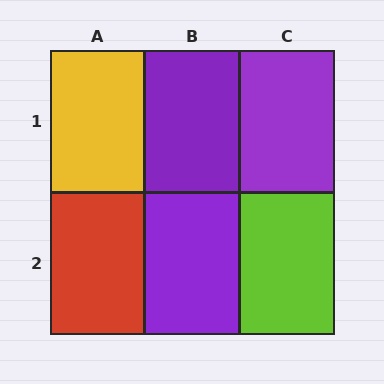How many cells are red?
1 cell is red.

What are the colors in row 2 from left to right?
Red, purple, lime.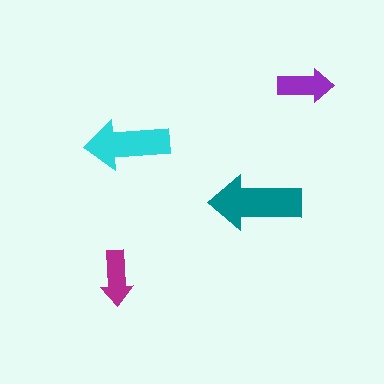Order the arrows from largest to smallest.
the teal one, the cyan one, the purple one, the magenta one.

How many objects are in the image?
There are 4 objects in the image.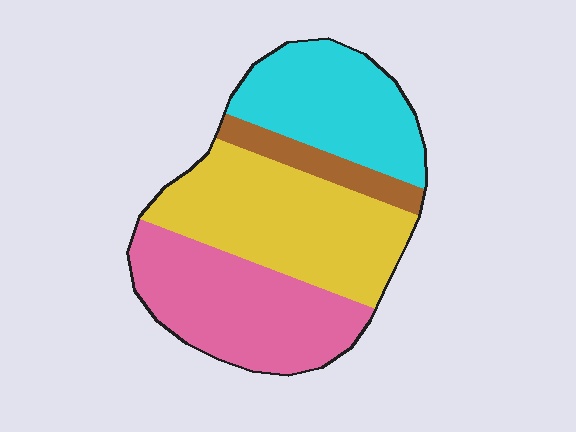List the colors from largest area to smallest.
From largest to smallest: yellow, pink, cyan, brown.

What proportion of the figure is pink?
Pink covers roughly 30% of the figure.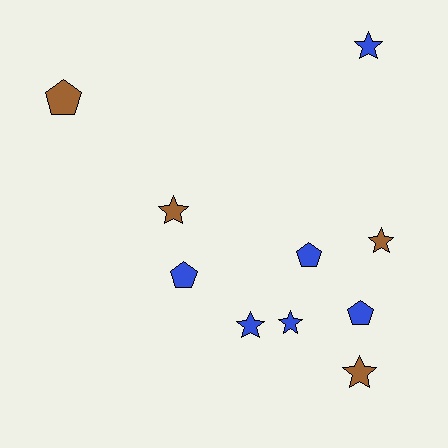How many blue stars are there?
There are 3 blue stars.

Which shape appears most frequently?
Star, with 6 objects.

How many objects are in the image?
There are 10 objects.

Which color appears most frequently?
Blue, with 6 objects.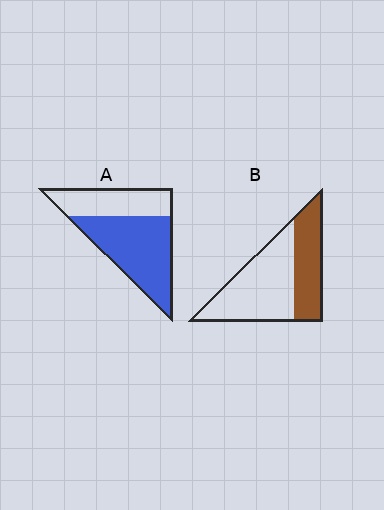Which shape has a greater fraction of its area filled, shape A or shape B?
Shape A.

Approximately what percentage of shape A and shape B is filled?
A is approximately 65% and B is approximately 40%.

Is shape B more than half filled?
No.